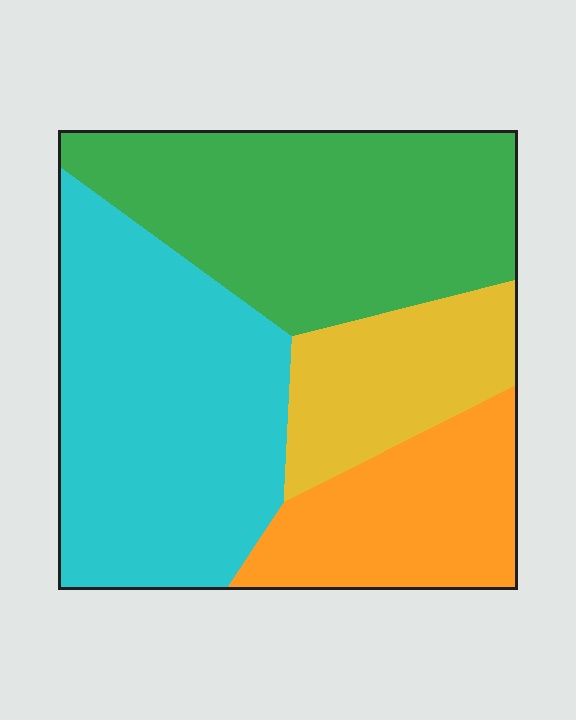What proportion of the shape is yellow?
Yellow covers about 15% of the shape.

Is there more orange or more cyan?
Cyan.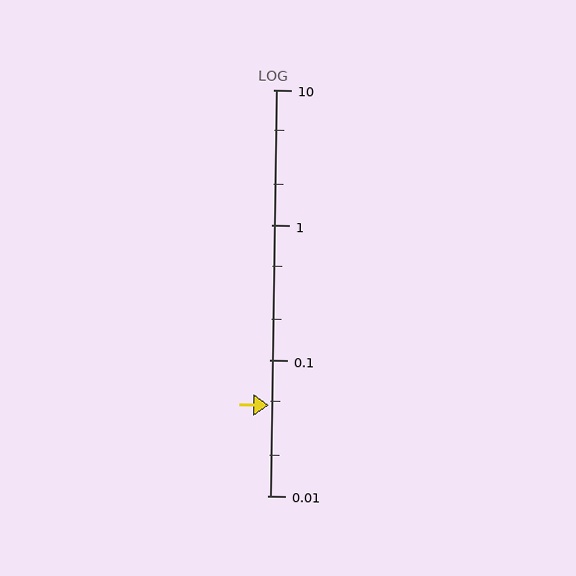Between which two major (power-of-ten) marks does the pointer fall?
The pointer is between 0.01 and 0.1.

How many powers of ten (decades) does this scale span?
The scale spans 3 decades, from 0.01 to 10.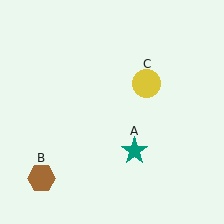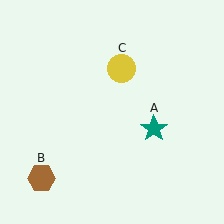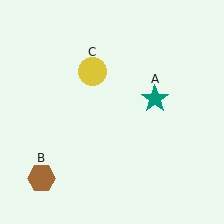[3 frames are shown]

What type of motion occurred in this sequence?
The teal star (object A), yellow circle (object C) rotated counterclockwise around the center of the scene.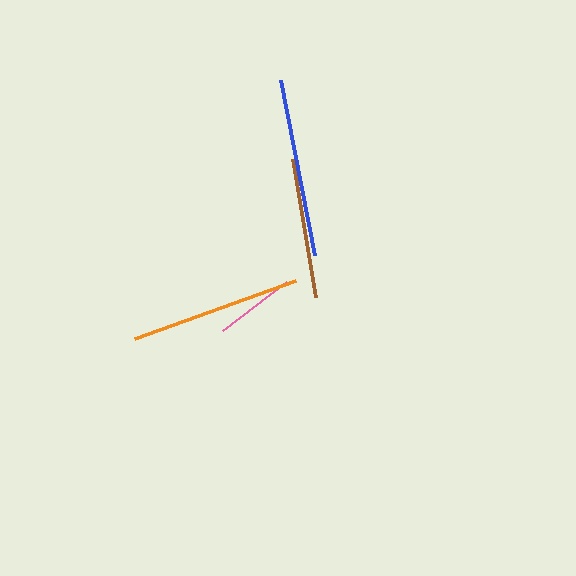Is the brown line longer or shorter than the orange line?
The orange line is longer than the brown line.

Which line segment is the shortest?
The pink line is the shortest at approximately 80 pixels.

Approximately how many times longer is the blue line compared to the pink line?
The blue line is approximately 2.2 times the length of the pink line.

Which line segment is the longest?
The blue line is the longest at approximately 178 pixels.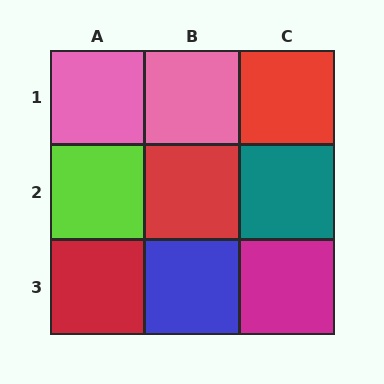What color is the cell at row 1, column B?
Pink.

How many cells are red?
3 cells are red.